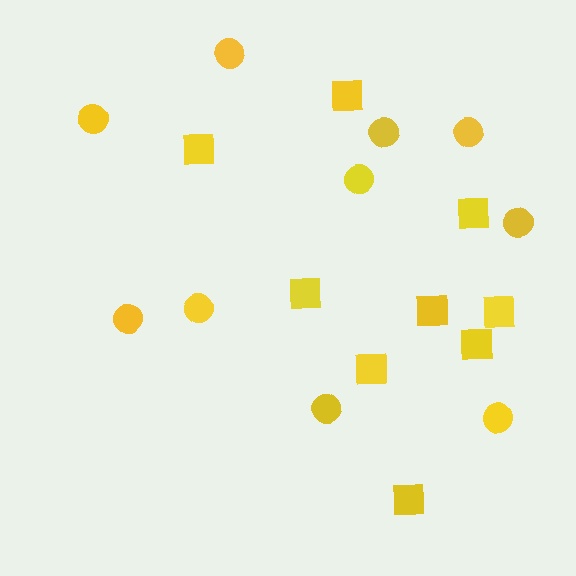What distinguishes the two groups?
There are 2 groups: one group of squares (9) and one group of circles (10).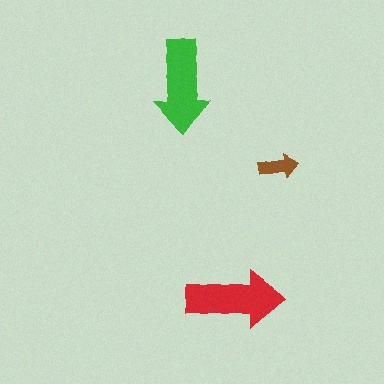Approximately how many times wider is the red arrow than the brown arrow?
About 2.5 times wider.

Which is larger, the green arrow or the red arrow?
The red one.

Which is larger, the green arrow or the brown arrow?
The green one.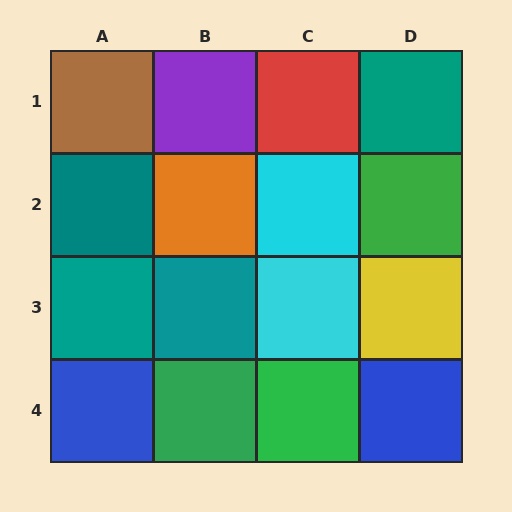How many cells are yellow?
1 cell is yellow.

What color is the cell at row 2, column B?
Orange.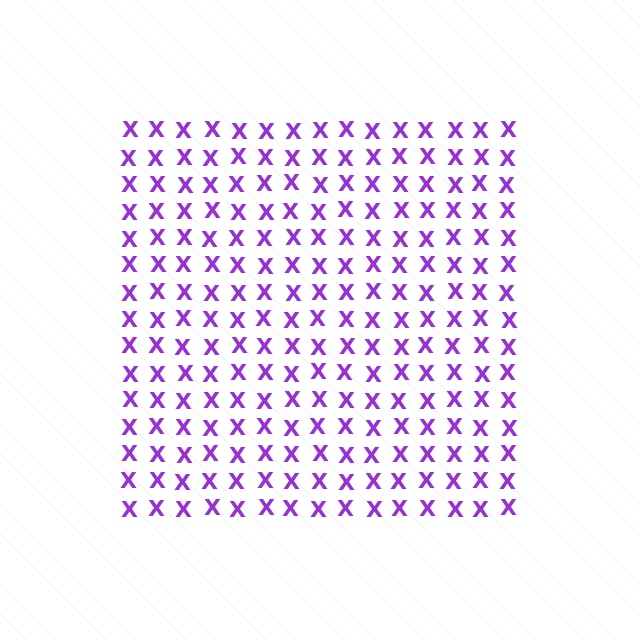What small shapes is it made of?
It is made of small letter X's.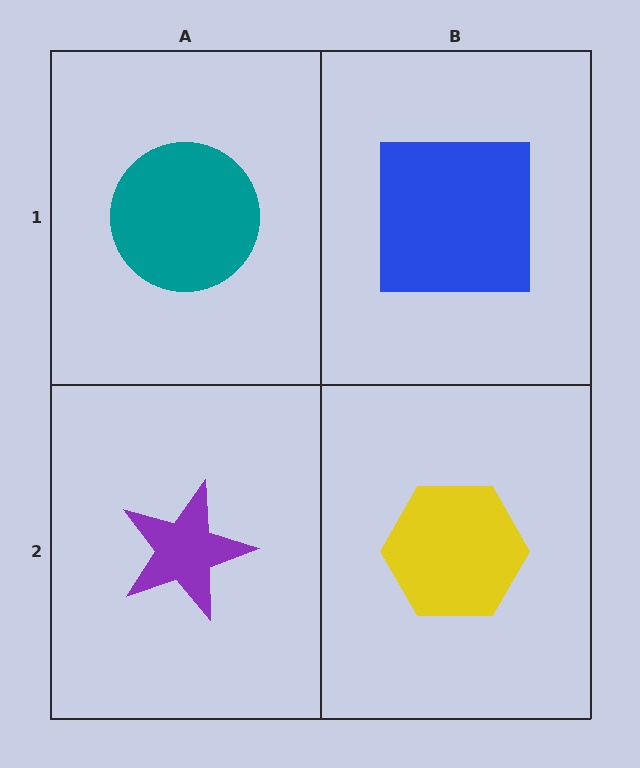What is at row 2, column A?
A purple star.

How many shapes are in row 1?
2 shapes.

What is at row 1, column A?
A teal circle.